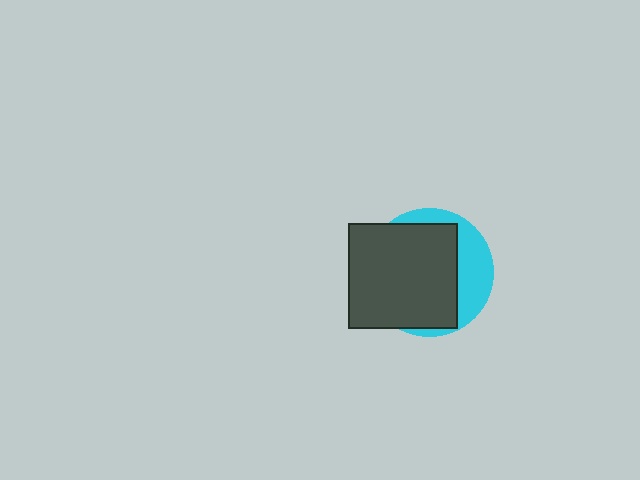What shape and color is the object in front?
The object in front is a dark gray rectangle.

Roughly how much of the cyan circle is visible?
A small part of it is visible (roughly 32%).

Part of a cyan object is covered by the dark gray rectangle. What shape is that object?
It is a circle.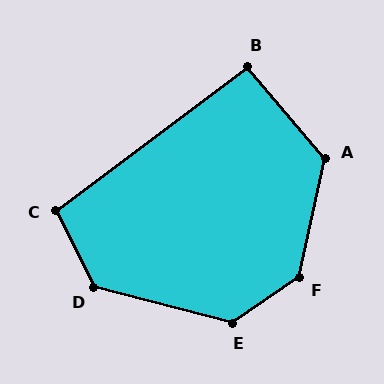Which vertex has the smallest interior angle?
B, at approximately 93 degrees.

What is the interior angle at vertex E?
Approximately 131 degrees (obtuse).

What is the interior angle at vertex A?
Approximately 128 degrees (obtuse).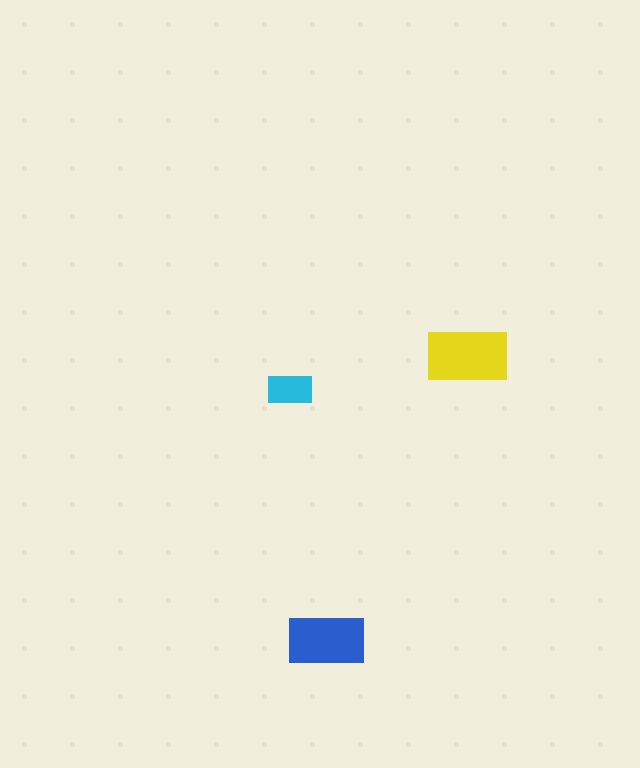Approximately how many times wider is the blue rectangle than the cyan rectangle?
About 1.5 times wider.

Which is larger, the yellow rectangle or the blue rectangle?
The yellow one.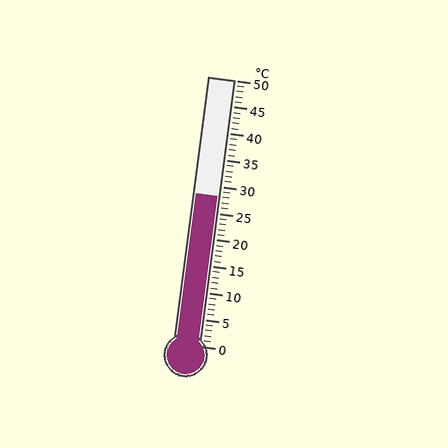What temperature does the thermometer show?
The thermometer shows approximately 28°C.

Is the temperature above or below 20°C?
The temperature is above 20°C.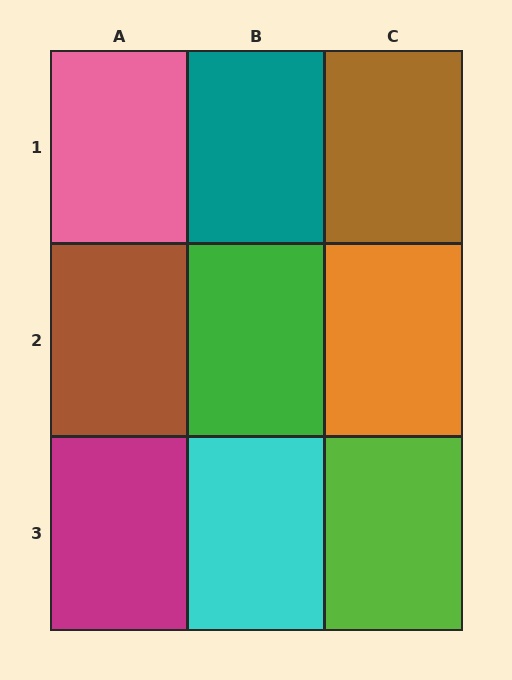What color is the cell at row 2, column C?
Orange.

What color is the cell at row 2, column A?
Brown.